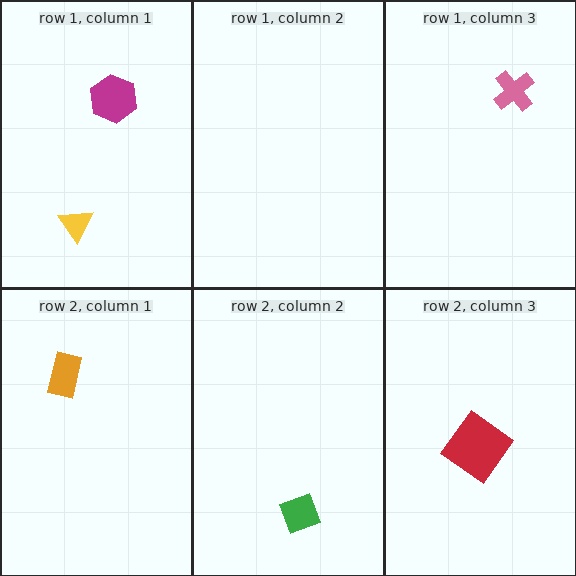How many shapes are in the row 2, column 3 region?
1.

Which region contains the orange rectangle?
The row 2, column 1 region.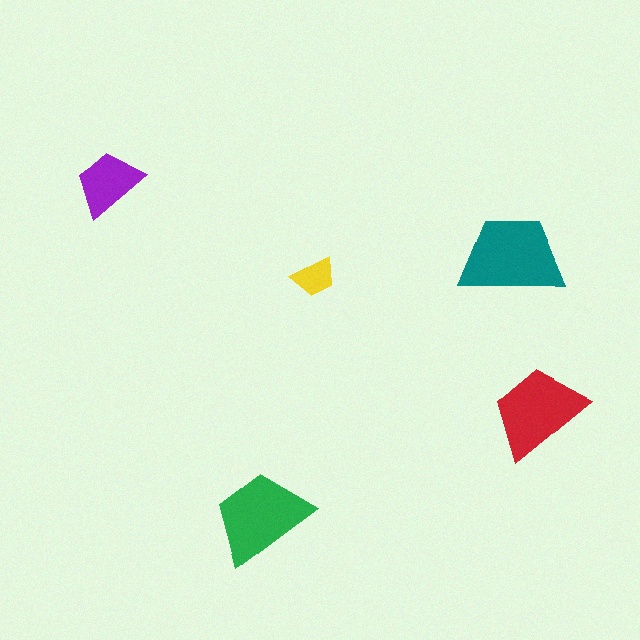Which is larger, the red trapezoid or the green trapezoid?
The green one.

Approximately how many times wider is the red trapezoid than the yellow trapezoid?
About 2 times wider.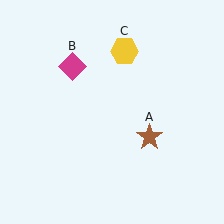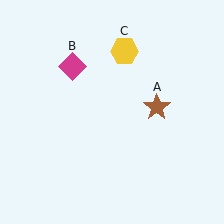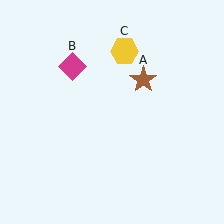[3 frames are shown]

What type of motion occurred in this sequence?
The brown star (object A) rotated counterclockwise around the center of the scene.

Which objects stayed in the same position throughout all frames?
Magenta diamond (object B) and yellow hexagon (object C) remained stationary.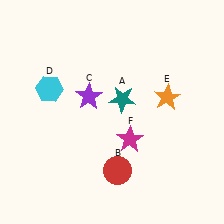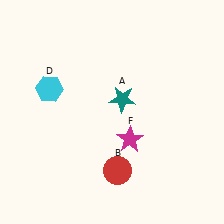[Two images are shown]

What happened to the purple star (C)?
The purple star (C) was removed in Image 2. It was in the top-left area of Image 1.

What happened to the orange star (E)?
The orange star (E) was removed in Image 2. It was in the top-right area of Image 1.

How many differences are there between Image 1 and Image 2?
There are 2 differences between the two images.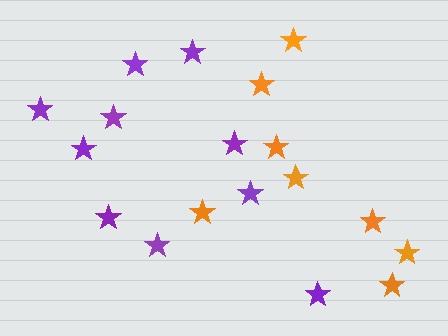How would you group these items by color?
There are 2 groups: one group of purple stars (10) and one group of orange stars (8).